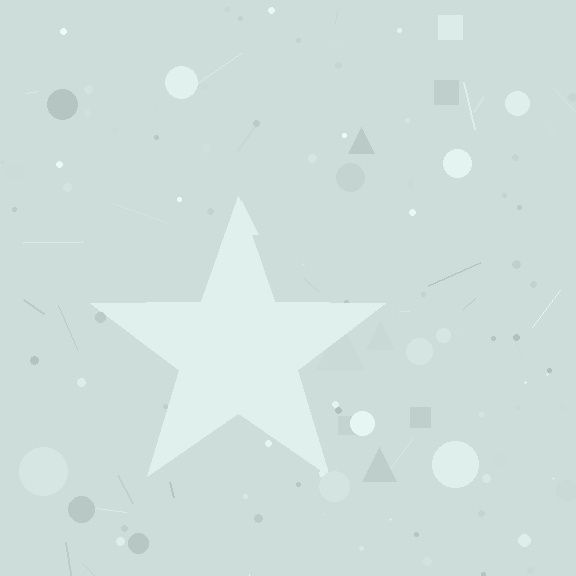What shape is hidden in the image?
A star is hidden in the image.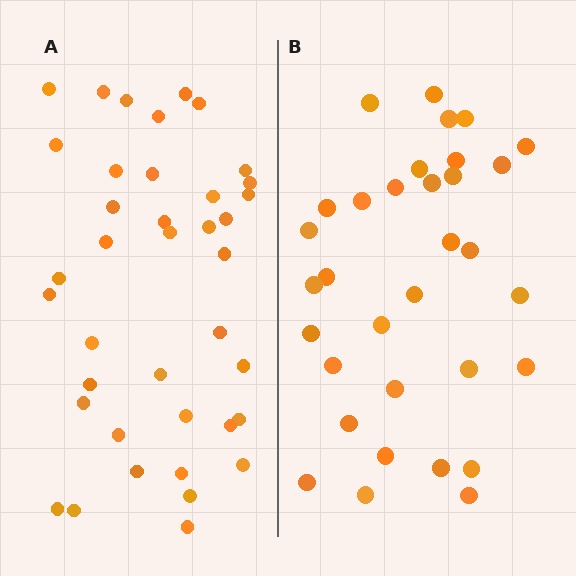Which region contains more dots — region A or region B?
Region A (the left region) has more dots.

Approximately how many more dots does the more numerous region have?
Region A has about 6 more dots than region B.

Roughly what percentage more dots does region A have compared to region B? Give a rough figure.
About 20% more.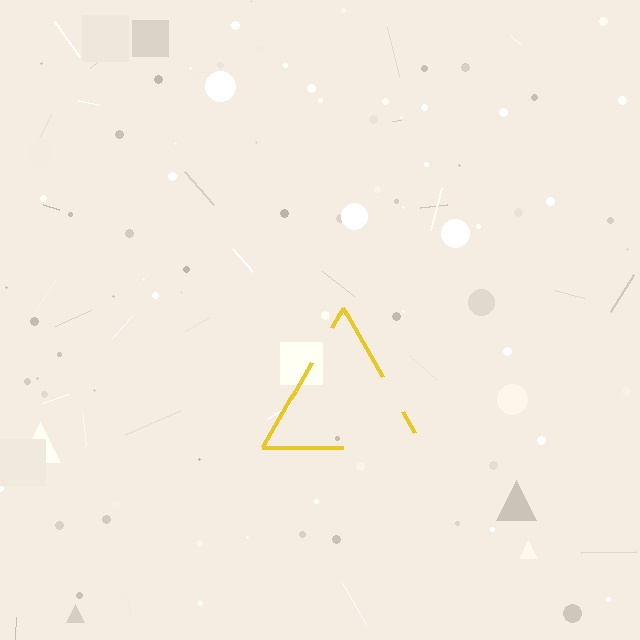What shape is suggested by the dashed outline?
The dashed outline suggests a triangle.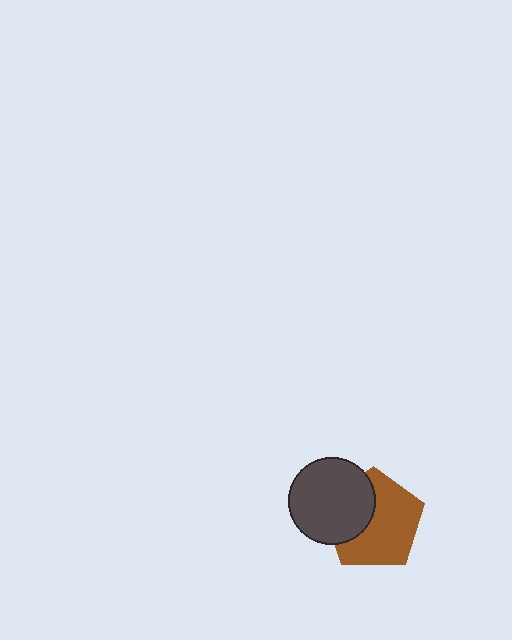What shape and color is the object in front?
The object in front is a dark gray circle.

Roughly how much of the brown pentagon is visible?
About half of it is visible (roughly 65%).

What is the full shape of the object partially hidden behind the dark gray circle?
The partially hidden object is a brown pentagon.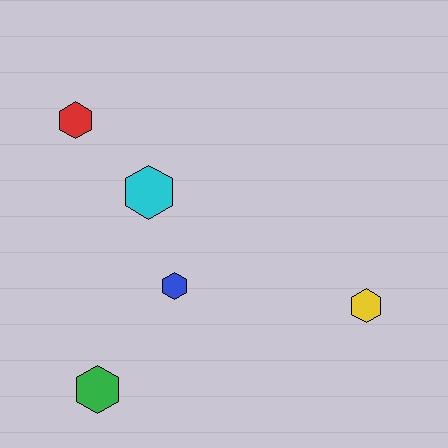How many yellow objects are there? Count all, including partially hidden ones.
There is 1 yellow object.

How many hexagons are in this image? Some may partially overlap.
There are 5 hexagons.